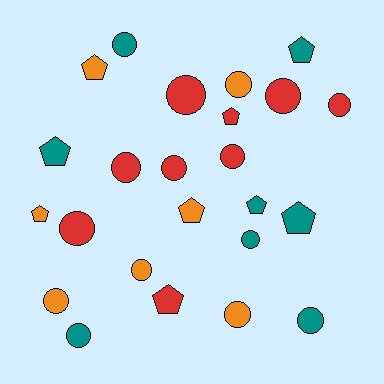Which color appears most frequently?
Red, with 9 objects.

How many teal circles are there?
There are 4 teal circles.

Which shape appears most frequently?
Circle, with 15 objects.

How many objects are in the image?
There are 24 objects.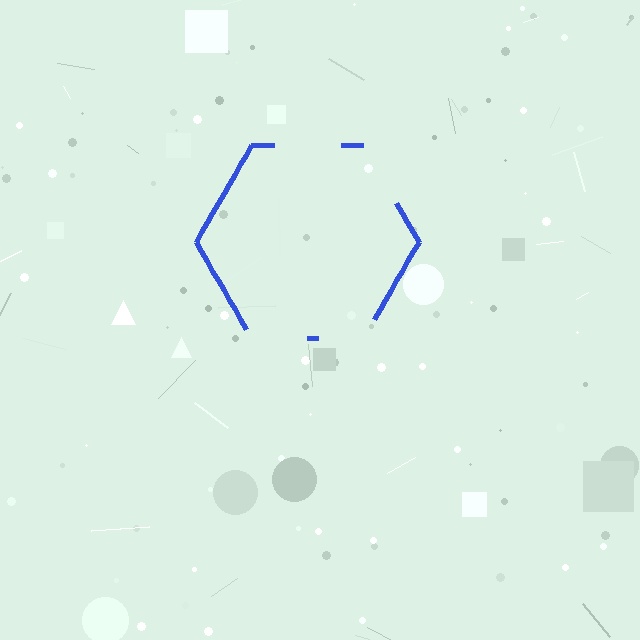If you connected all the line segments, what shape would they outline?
They would outline a hexagon.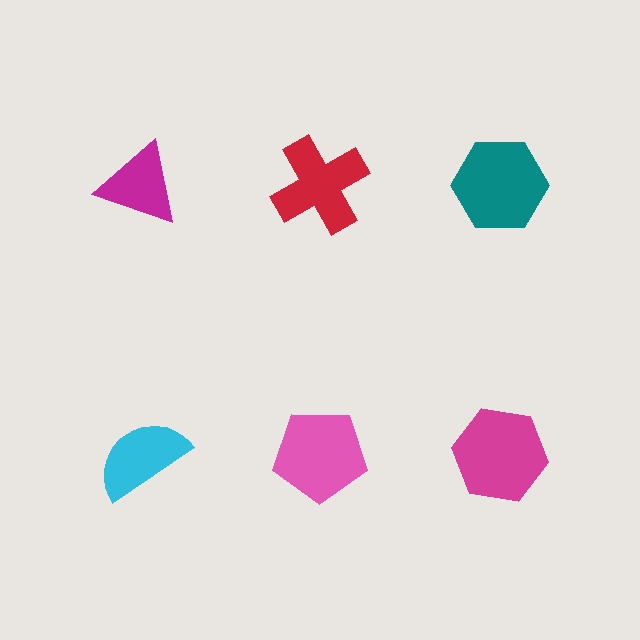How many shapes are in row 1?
3 shapes.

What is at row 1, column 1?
A magenta triangle.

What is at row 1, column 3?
A teal hexagon.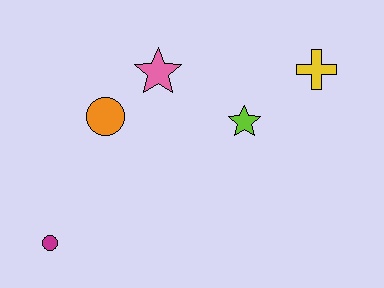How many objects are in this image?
There are 5 objects.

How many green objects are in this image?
There are no green objects.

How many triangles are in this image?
There are no triangles.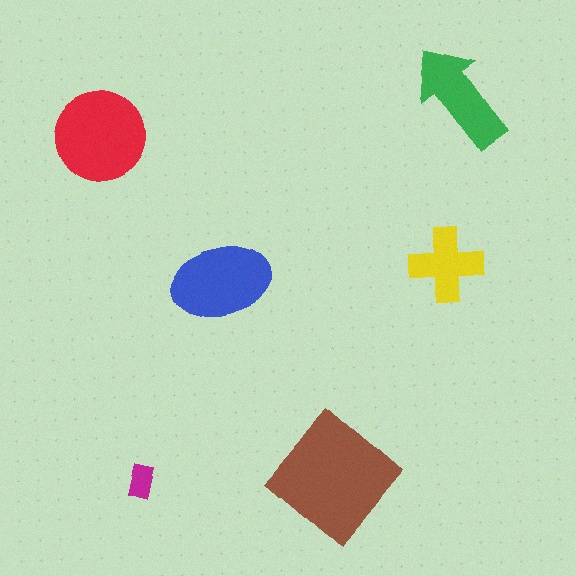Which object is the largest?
The brown diamond.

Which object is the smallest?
The magenta rectangle.